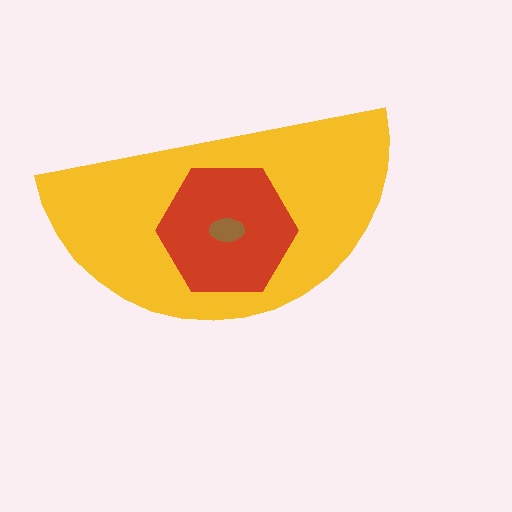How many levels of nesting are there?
3.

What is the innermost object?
The brown ellipse.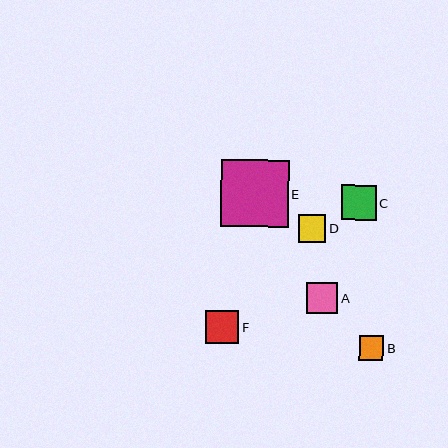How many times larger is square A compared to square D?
Square A is approximately 1.1 times the size of square D.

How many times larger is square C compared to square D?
Square C is approximately 1.3 times the size of square D.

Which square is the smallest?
Square B is the smallest with a size of approximately 24 pixels.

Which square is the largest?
Square E is the largest with a size of approximately 68 pixels.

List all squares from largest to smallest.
From largest to smallest: E, C, F, A, D, B.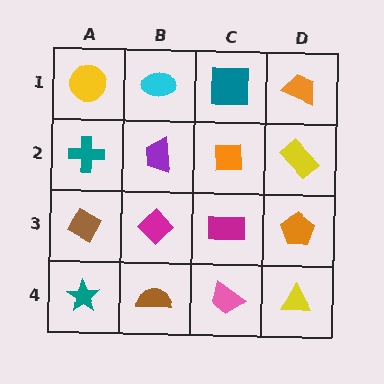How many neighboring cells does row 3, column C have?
4.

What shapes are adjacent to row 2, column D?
An orange trapezoid (row 1, column D), an orange pentagon (row 3, column D), an orange square (row 2, column C).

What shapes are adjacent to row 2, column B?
A cyan ellipse (row 1, column B), a magenta diamond (row 3, column B), a teal cross (row 2, column A), an orange square (row 2, column C).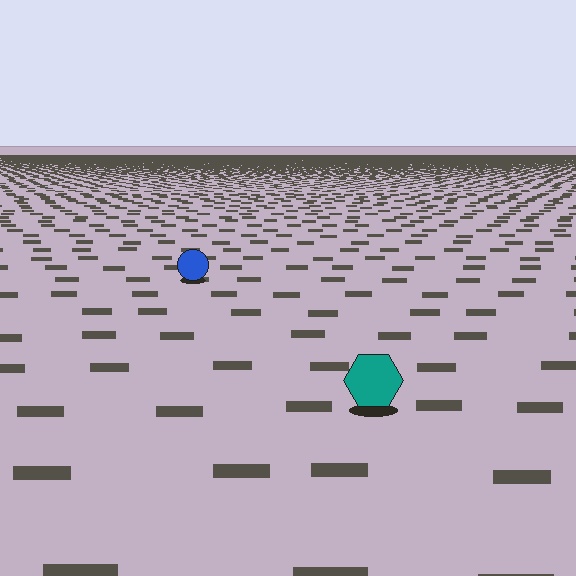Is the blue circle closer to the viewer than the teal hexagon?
No. The teal hexagon is closer — you can tell from the texture gradient: the ground texture is coarser near it.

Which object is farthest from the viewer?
The blue circle is farthest from the viewer. It appears smaller and the ground texture around it is denser.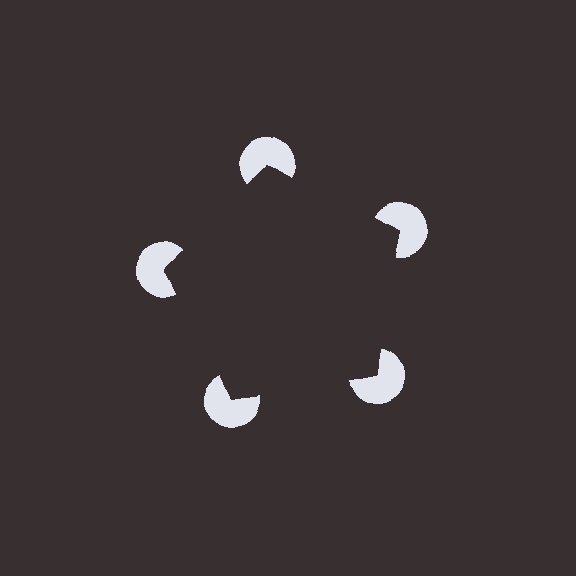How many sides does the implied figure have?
5 sides.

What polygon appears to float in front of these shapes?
An illusory pentagon — its edges are inferred from the aligned wedge cuts in the pac-man discs, not physically drawn.